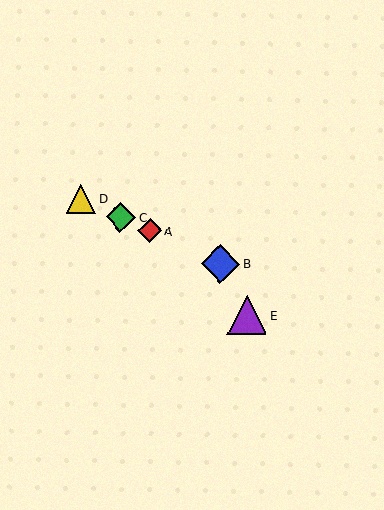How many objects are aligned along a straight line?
4 objects (A, B, C, D) are aligned along a straight line.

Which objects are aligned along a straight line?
Objects A, B, C, D are aligned along a straight line.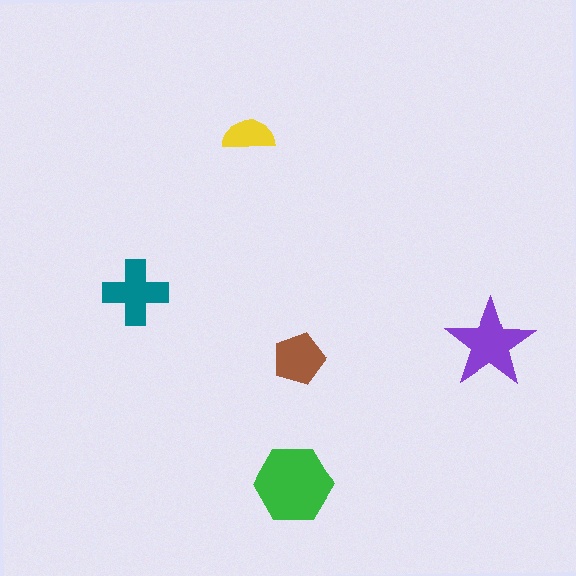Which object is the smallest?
The yellow semicircle.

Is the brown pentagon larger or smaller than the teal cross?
Smaller.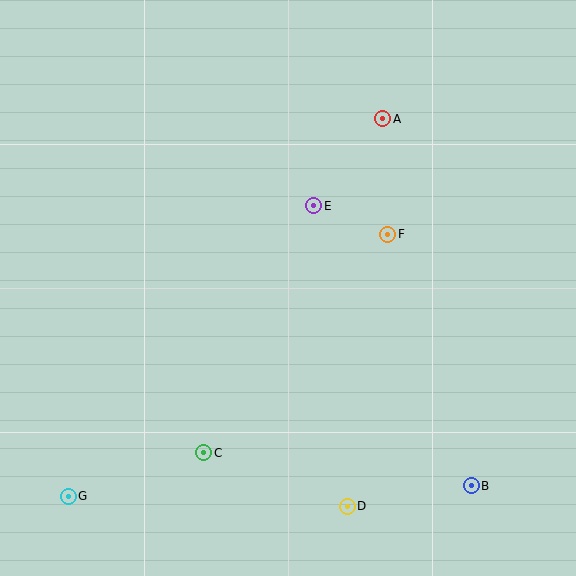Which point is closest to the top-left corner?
Point E is closest to the top-left corner.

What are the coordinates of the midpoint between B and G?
The midpoint between B and G is at (270, 491).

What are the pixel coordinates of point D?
Point D is at (347, 506).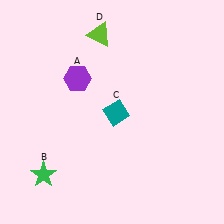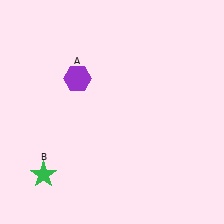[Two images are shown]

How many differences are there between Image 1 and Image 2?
There are 2 differences between the two images.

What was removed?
The lime triangle (D), the teal diamond (C) were removed in Image 2.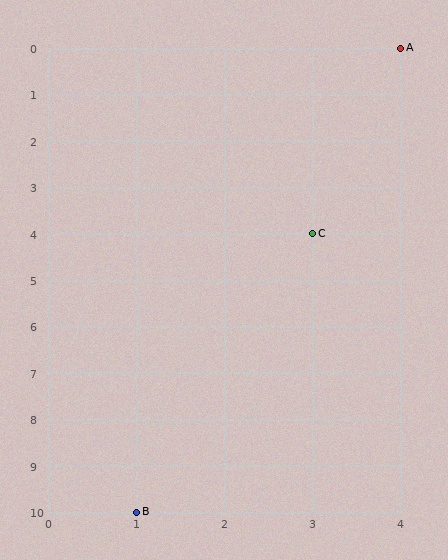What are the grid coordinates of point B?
Point B is at grid coordinates (1, 10).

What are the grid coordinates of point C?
Point C is at grid coordinates (3, 4).